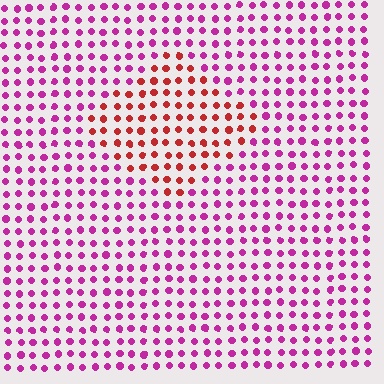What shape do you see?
I see a diamond.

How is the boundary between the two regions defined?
The boundary is defined purely by a slight shift in hue (about 46 degrees). Spacing, size, and orientation are identical on both sides.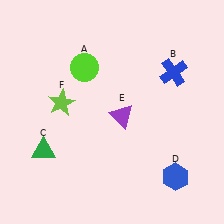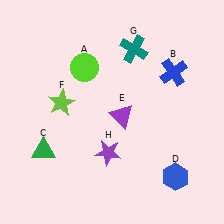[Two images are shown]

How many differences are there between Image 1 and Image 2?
There are 2 differences between the two images.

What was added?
A teal cross (G), a purple star (H) were added in Image 2.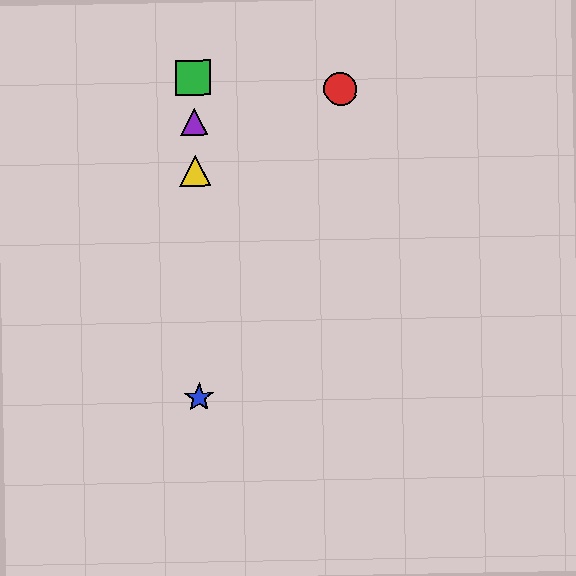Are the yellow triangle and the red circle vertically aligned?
No, the yellow triangle is at x≈195 and the red circle is at x≈341.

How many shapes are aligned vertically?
4 shapes (the blue star, the green square, the yellow triangle, the purple triangle) are aligned vertically.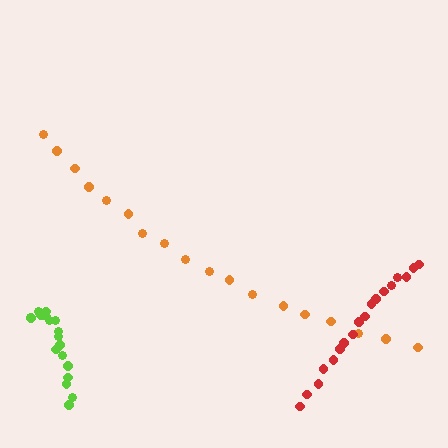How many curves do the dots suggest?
There are 3 distinct paths.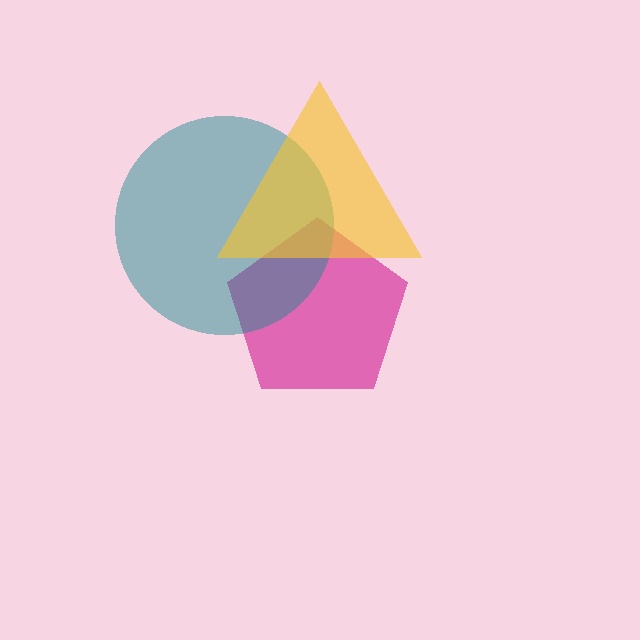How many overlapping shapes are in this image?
There are 3 overlapping shapes in the image.